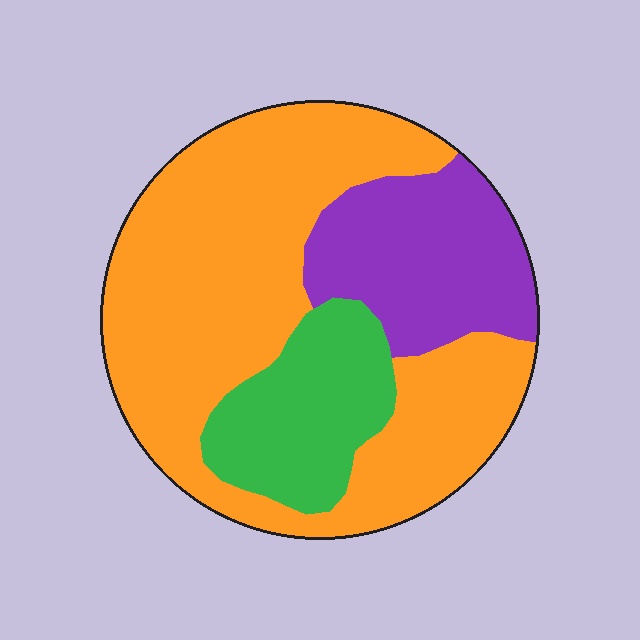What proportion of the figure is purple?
Purple takes up about one fifth (1/5) of the figure.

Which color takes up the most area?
Orange, at roughly 60%.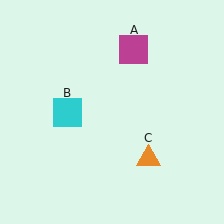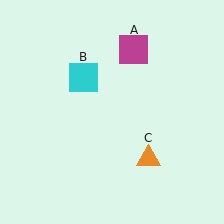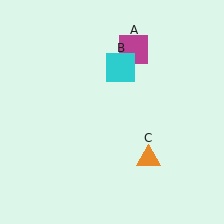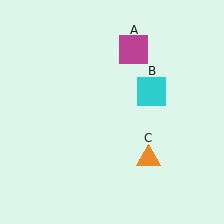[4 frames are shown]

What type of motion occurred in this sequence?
The cyan square (object B) rotated clockwise around the center of the scene.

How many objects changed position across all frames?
1 object changed position: cyan square (object B).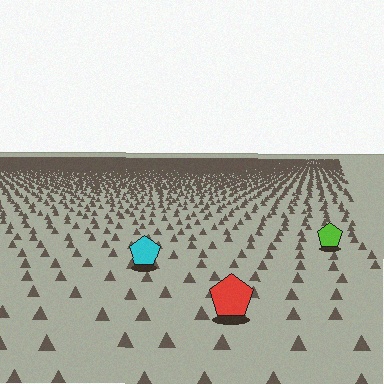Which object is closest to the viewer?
The red pentagon is closest. The texture marks near it are larger and more spread out.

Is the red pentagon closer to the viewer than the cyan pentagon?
Yes. The red pentagon is closer — you can tell from the texture gradient: the ground texture is coarser near it.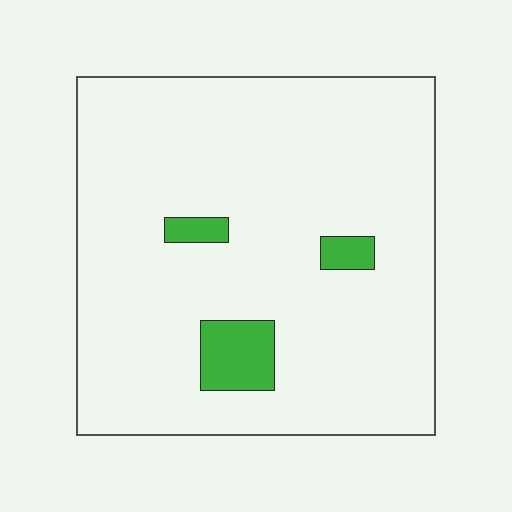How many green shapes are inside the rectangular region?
3.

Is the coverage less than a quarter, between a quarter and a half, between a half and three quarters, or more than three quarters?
Less than a quarter.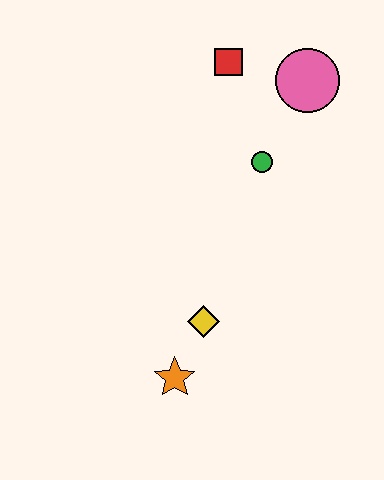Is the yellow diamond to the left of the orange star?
No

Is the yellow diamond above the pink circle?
No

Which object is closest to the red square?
The pink circle is closest to the red square.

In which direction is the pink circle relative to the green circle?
The pink circle is above the green circle.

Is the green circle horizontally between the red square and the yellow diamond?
No